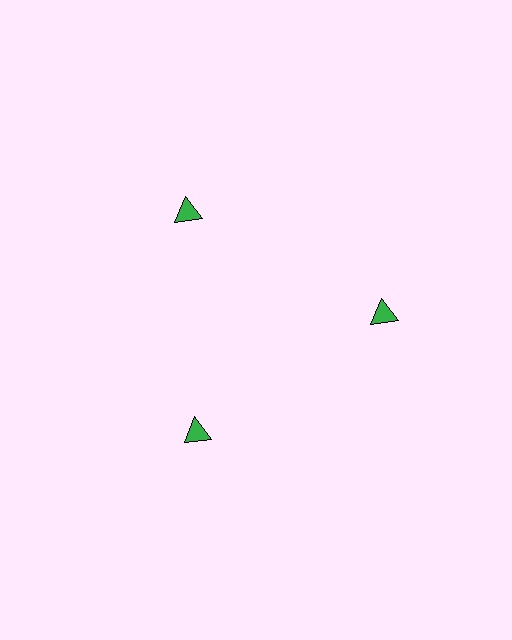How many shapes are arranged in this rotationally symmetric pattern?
There are 3 shapes, arranged in 3 groups of 1.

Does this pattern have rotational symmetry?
Yes, this pattern has 3-fold rotational symmetry. It looks the same after rotating 120 degrees around the center.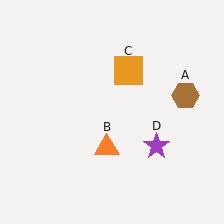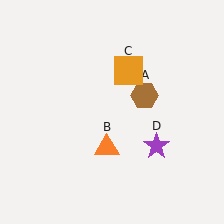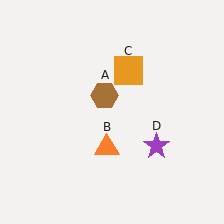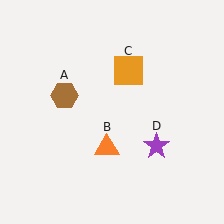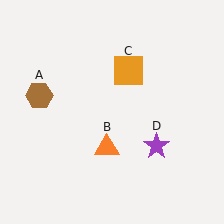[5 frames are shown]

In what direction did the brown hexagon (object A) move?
The brown hexagon (object A) moved left.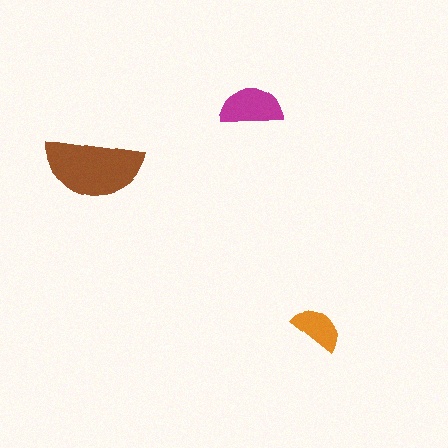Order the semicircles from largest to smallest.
the brown one, the magenta one, the orange one.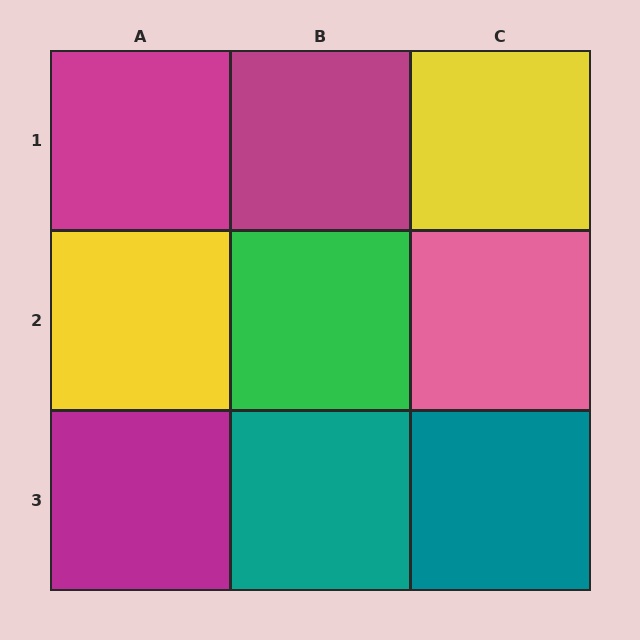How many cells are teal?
2 cells are teal.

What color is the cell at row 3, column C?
Teal.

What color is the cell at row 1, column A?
Magenta.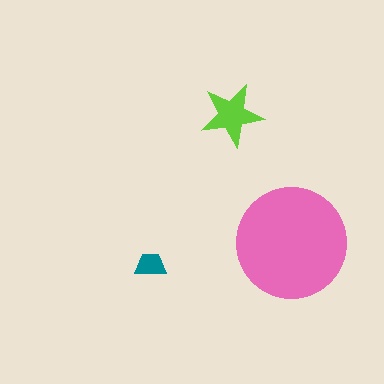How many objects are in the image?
There are 3 objects in the image.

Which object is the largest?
The pink circle.